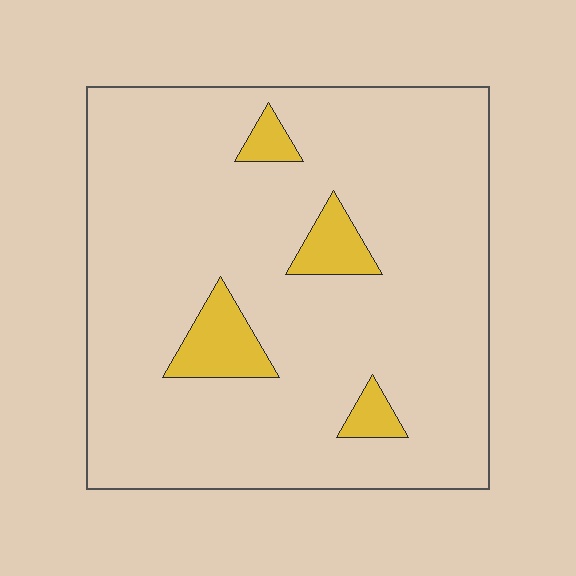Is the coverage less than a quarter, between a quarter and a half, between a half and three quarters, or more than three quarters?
Less than a quarter.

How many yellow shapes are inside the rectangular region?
4.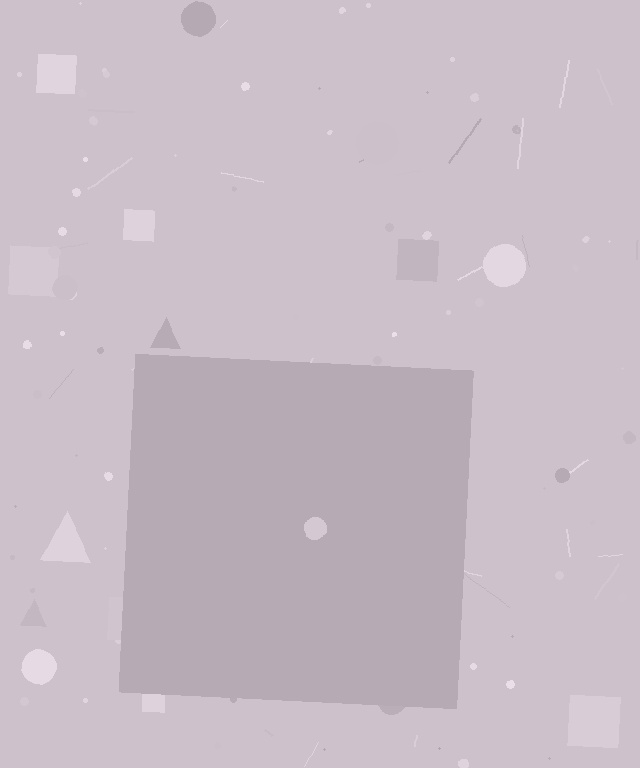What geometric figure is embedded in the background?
A square is embedded in the background.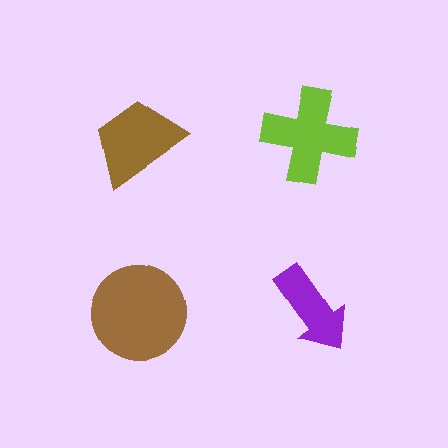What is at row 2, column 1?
A brown circle.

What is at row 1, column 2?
A lime cross.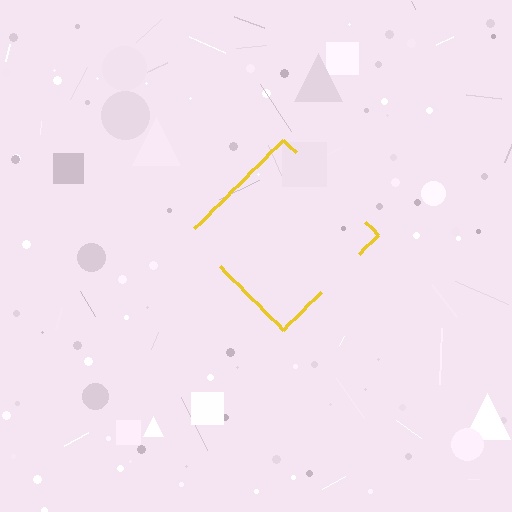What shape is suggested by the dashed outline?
The dashed outline suggests a diamond.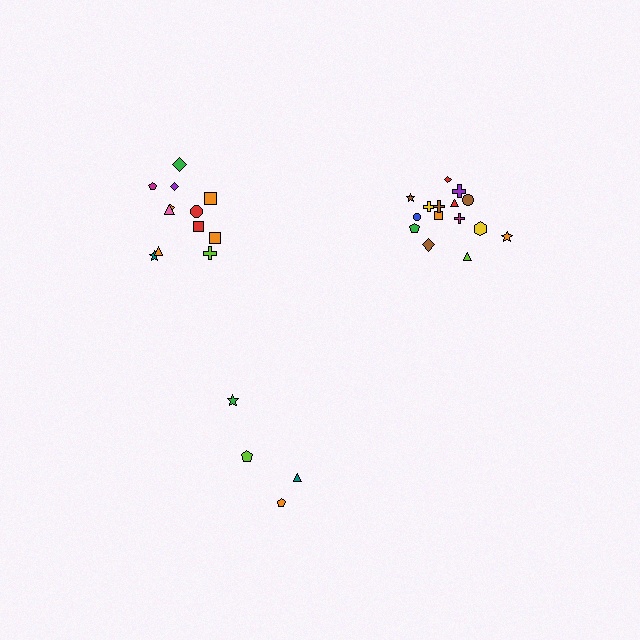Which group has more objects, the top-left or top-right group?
The top-right group.